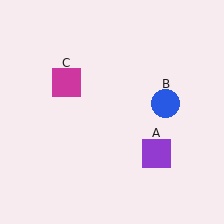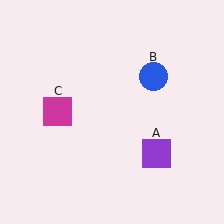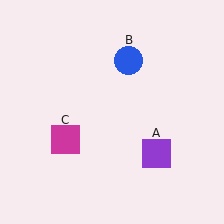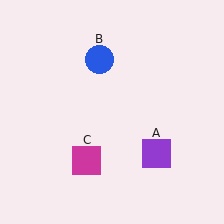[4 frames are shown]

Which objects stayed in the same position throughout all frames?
Purple square (object A) remained stationary.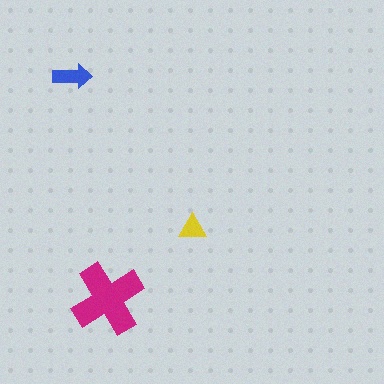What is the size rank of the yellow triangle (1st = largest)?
3rd.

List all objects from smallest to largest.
The yellow triangle, the blue arrow, the magenta cross.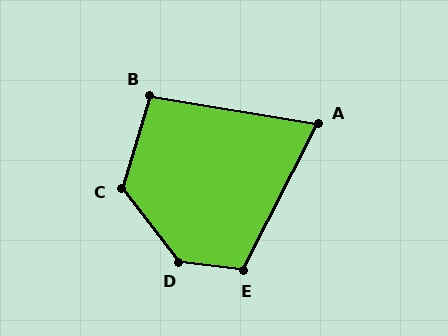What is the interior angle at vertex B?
Approximately 97 degrees (obtuse).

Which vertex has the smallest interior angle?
A, at approximately 72 degrees.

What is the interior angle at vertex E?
Approximately 109 degrees (obtuse).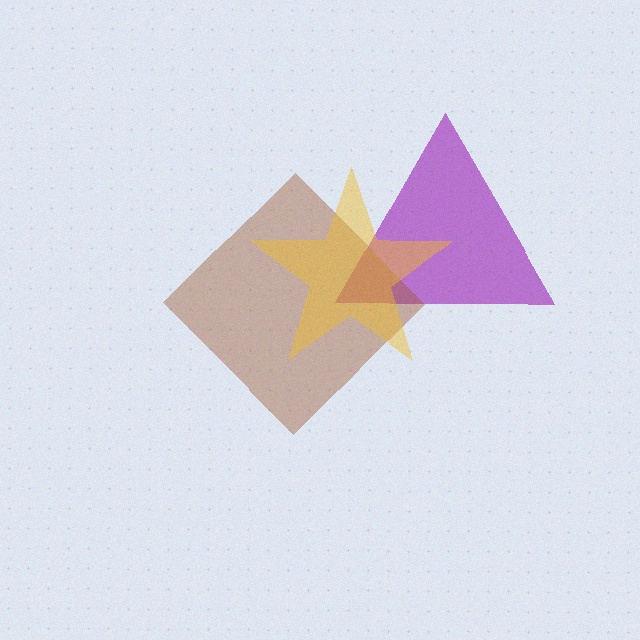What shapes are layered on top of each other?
The layered shapes are: a purple triangle, a brown diamond, a yellow star.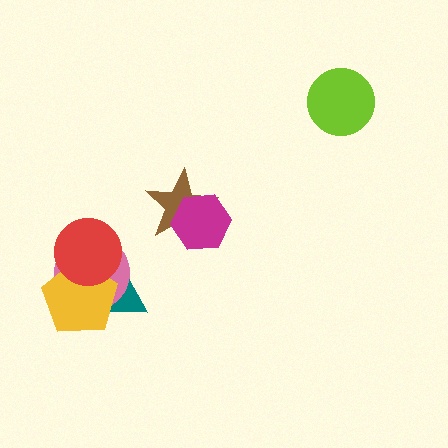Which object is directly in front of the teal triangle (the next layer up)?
The pink circle is directly in front of the teal triangle.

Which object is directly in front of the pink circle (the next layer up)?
The yellow pentagon is directly in front of the pink circle.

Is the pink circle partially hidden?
Yes, it is partially covered by another shape.